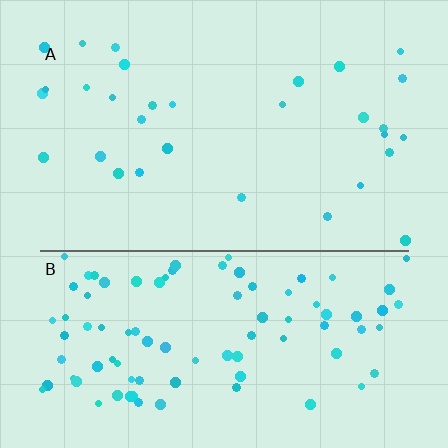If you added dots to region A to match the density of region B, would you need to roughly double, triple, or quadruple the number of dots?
Approximately triple.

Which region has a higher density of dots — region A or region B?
B (the bottom).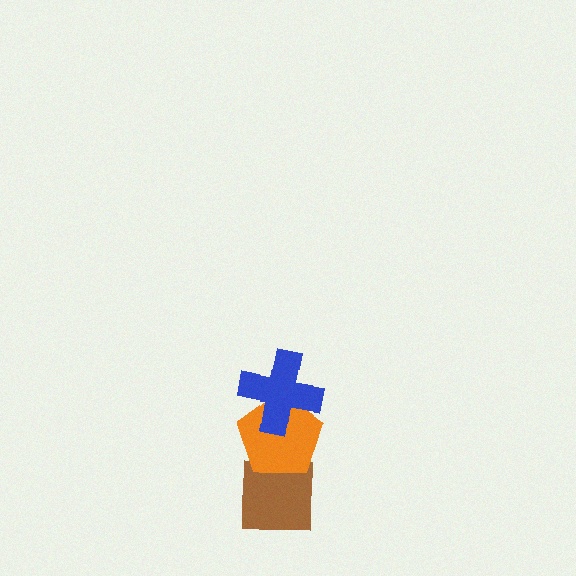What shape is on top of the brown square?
The orange pentagon is on top of the brown square.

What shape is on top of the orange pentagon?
The blue cross is on top of the orange pentagon.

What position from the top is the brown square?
The brown square is 3rd from the top.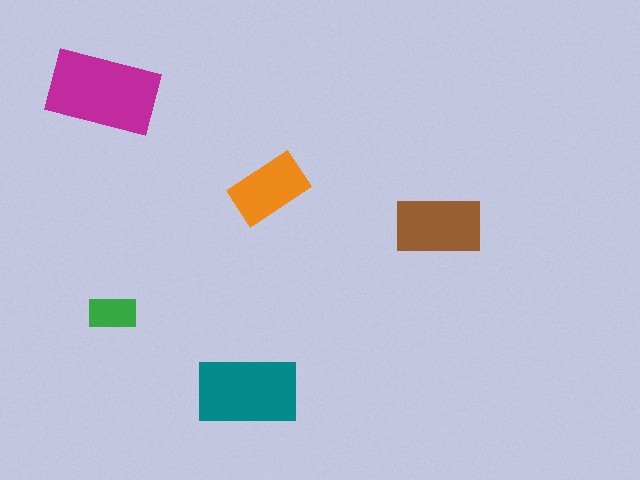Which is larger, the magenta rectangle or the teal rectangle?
The magenta one.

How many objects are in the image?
There are 5 objects in the image.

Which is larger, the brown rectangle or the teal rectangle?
The teal one.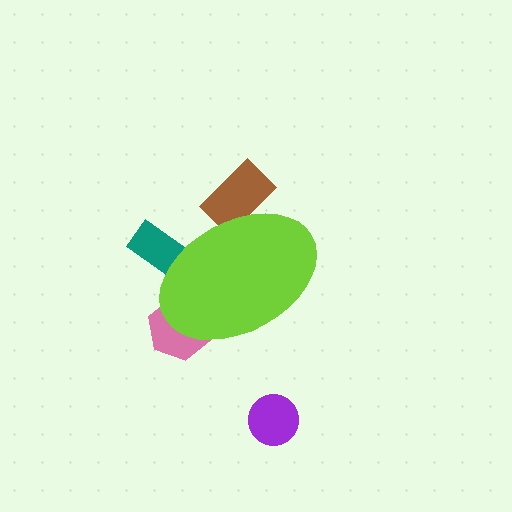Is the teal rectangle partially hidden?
Yes, the teal rectangle is partially hidden behind the lime ellipse.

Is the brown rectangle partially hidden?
Yes, the brown rectangle is partially hidden behind the lime ellipse.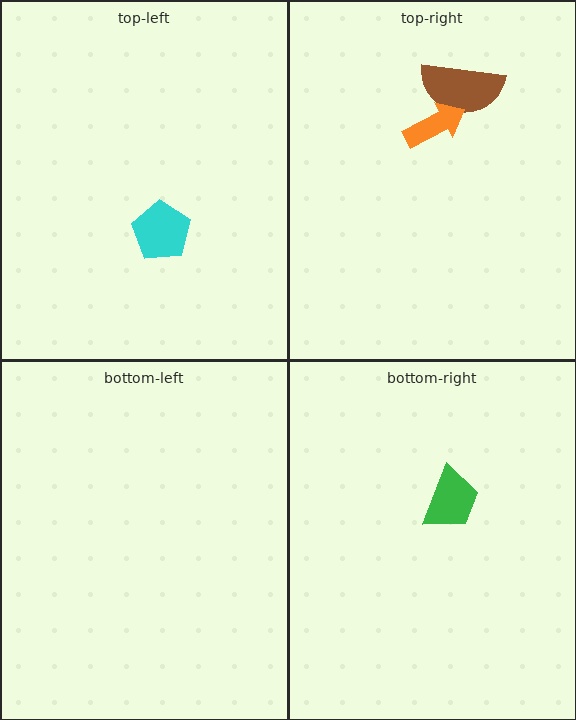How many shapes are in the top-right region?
2.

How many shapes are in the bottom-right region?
1.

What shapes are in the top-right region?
The brown semicircle, the orange arrow.